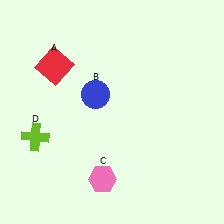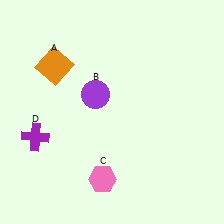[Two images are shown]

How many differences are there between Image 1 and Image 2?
There are 3 differences between the two images.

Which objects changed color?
A changed from red to orange. B changed from blue to purple. D changed from lime to purple.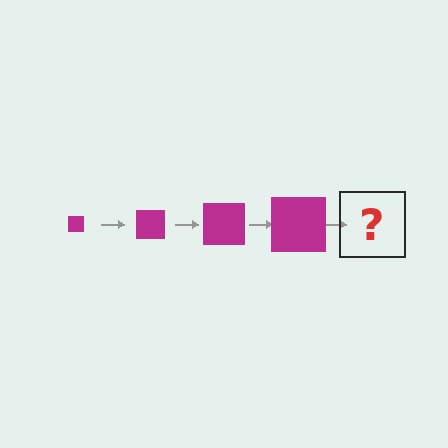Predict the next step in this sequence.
The next step is a magenta square, larger than the previous one.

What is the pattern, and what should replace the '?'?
The pattern is that the square gets progressively larger each step. The '?' should be a magenta square, larger than the previous one.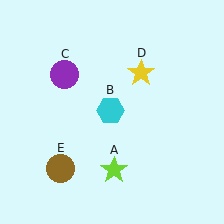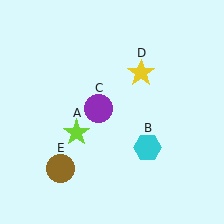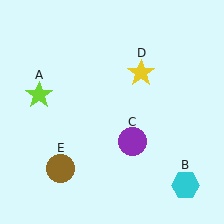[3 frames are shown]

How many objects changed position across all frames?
3 objects changed position: lime star (object A), cyan hexagon (object B), purple circle (object C).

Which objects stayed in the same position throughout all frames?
Yellow star (object D) and brown circle (object E) remained stationary.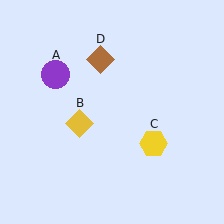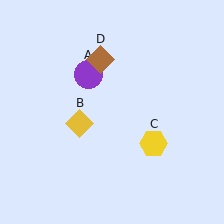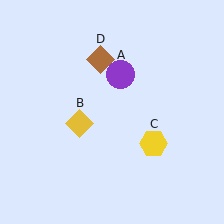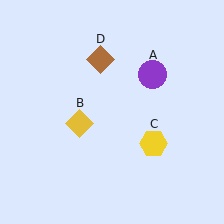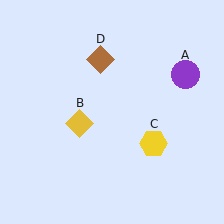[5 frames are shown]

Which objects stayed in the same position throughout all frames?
Yellow diamond (object B) and yellow hexagon (object C) and brown diamond (object D) remained stationary.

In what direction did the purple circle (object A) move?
The purple circle (object A) moved right.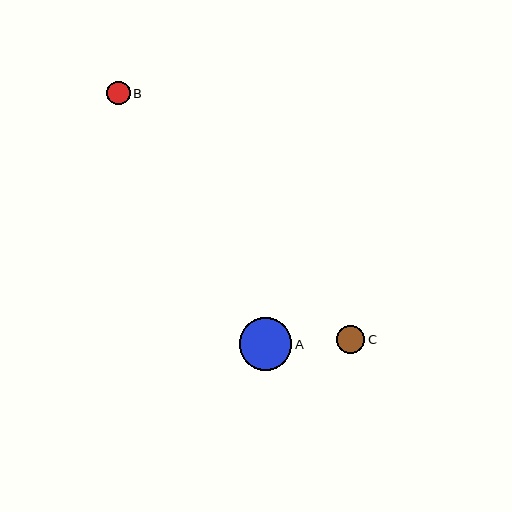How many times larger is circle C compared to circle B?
Circle C is approximately 1.2 times the size of circle B.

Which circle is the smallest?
Circle B is the smallest with a size of approximately 23 pixels.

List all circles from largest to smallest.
From largest to smallest: A, C, B.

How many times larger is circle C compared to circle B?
Circle C is approximately 1.2 times the size of circle B.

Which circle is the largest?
Circle A is the largest with a size of approximately 52 pixels.